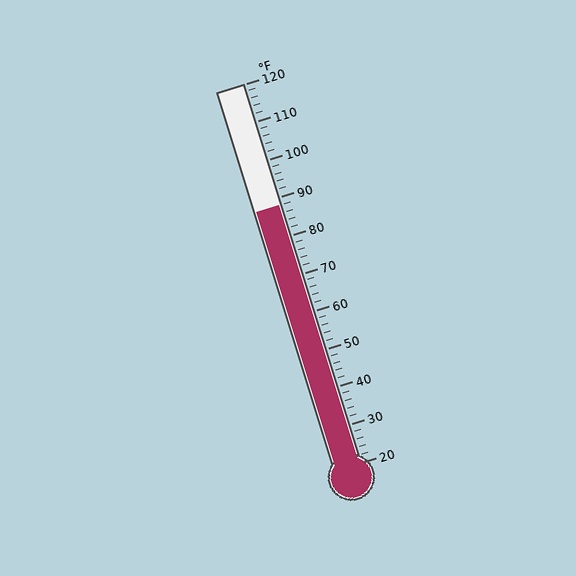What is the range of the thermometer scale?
The thermometer scale ranges from 20°F to 120°F.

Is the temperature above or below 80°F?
The temperature is above 80°F.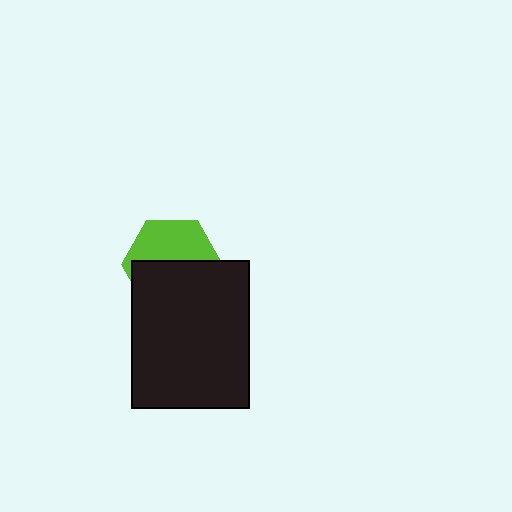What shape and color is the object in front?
The object in front is a black rectangle.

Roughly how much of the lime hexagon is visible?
A small part of it is visible (roughly 45%).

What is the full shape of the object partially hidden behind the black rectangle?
The partially hidden object is a lime hexagon.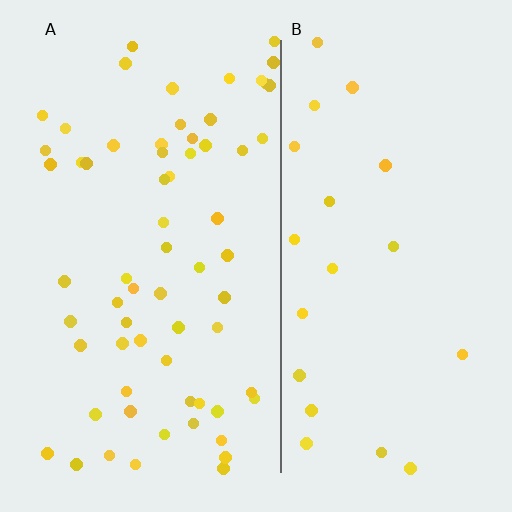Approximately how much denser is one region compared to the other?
Approximately 3.1× — region A over region B.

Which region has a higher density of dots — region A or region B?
A (the left).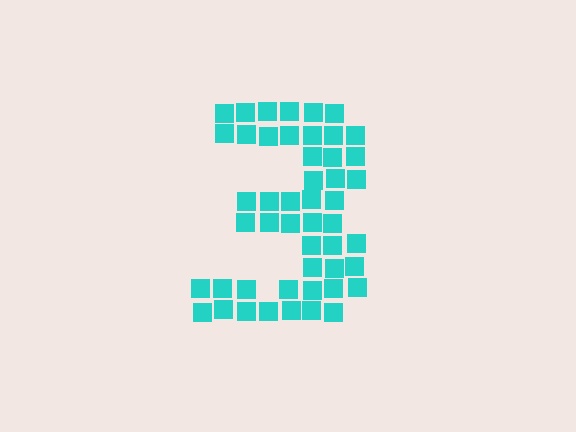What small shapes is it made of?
It is made of small squares.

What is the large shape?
The large shape is the digit 3.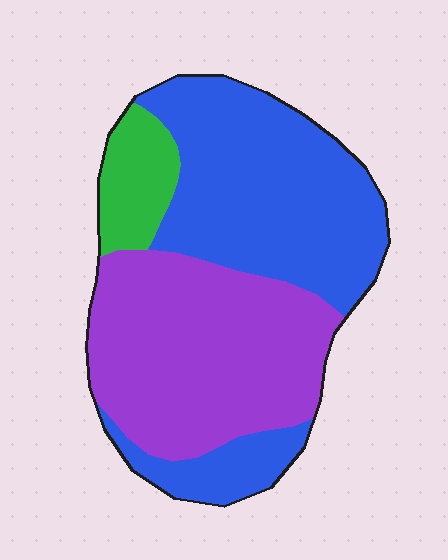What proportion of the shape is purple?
Purple covers around 40% of the shape.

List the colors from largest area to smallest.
From largest to smallest: blue, purple, green.